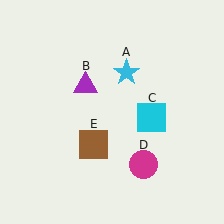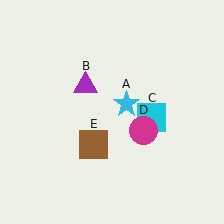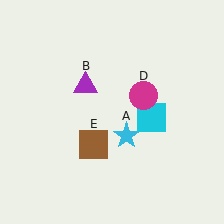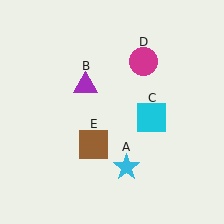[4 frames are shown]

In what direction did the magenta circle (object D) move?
The magenta circle (object D) moved up.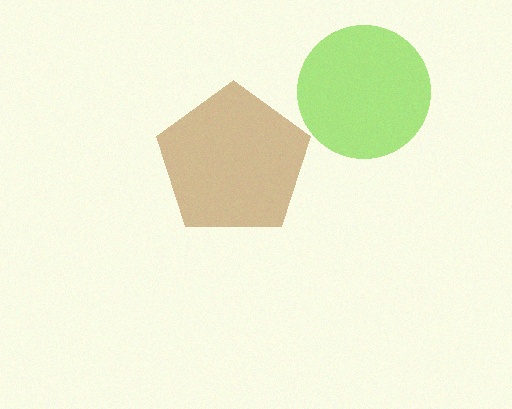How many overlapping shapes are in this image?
There are 2 overlapping shapes in the image.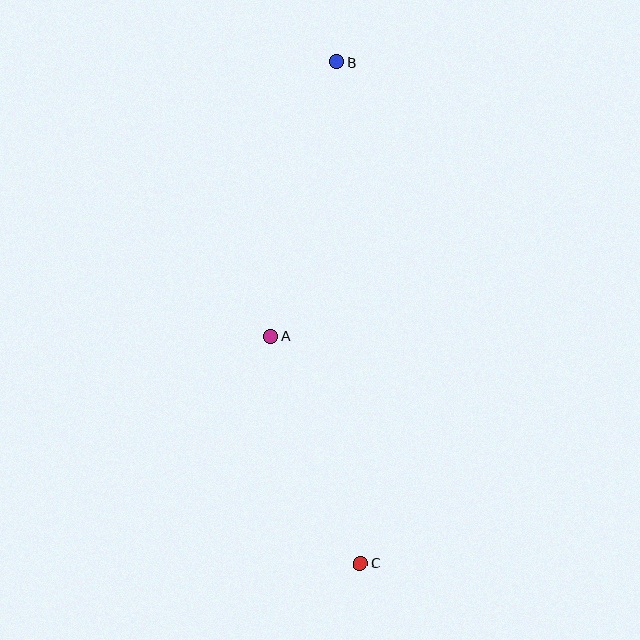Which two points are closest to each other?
Points A and C are closest to each other.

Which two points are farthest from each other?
Points B and C are farthest from each other.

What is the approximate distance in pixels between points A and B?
The distance between A and B is approximately 283 pixels.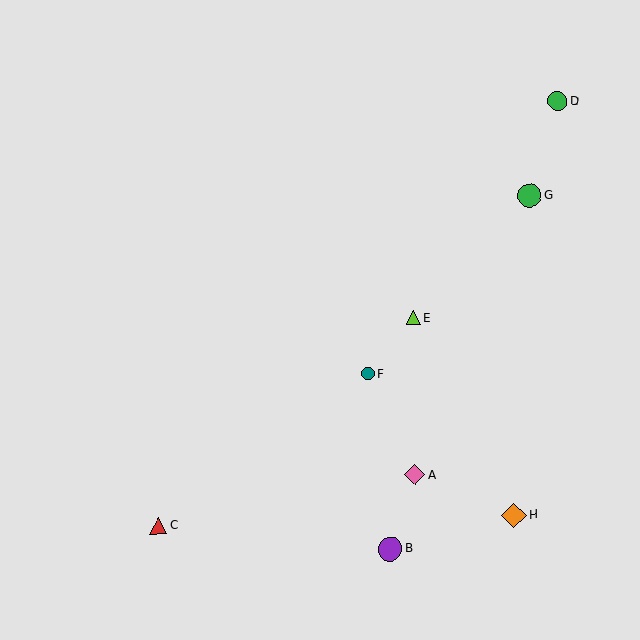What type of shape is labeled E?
Shape E is a lime triangle.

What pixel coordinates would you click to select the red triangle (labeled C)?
Click at (159, 526) to select the red triangle C.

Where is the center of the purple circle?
The center of the purple circle is at (390, 549).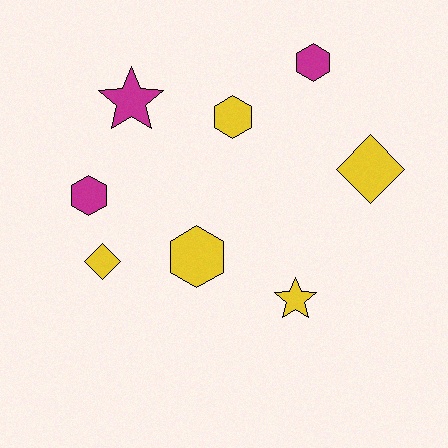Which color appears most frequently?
Yellow, with 5 objects.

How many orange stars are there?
There are no orange stars.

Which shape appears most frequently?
Hexagon, with 4 objects.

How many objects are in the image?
There are 8 objects.